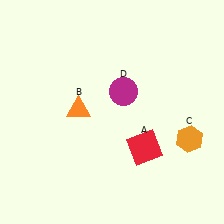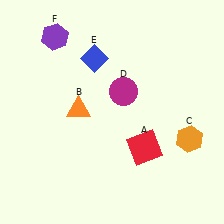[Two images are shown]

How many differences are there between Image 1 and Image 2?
There are 2 differences between the two images.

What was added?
A blue diamond (E), a purple hexagon (F) were added in Image 2.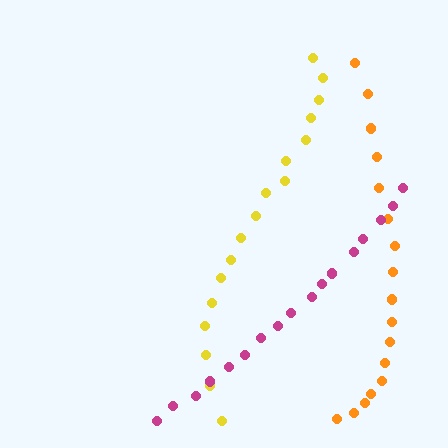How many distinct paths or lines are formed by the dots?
There are 3 distinct paths.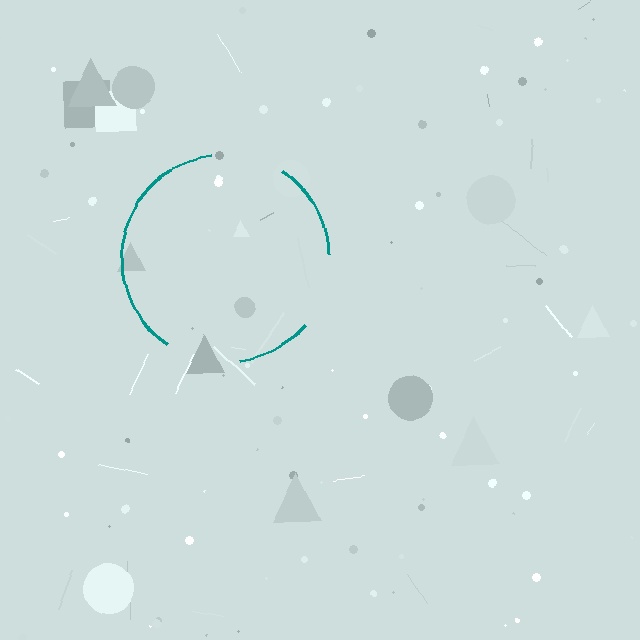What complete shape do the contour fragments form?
The contour fragments form a circle.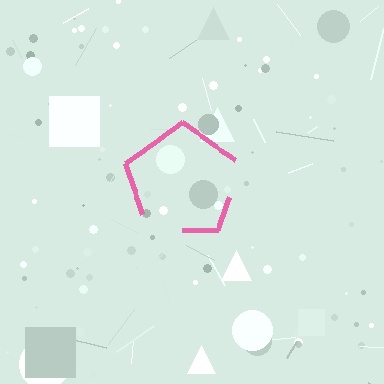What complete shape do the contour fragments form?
The contour fragments form a pentagon.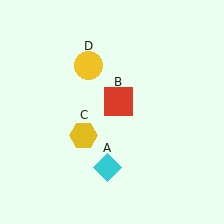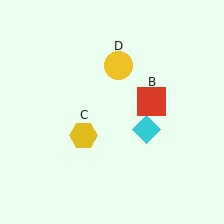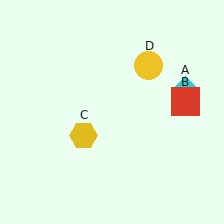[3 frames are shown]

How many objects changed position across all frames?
3 objects changed position: cyan diamond (object A), red square (object B), yellow circle (object D).